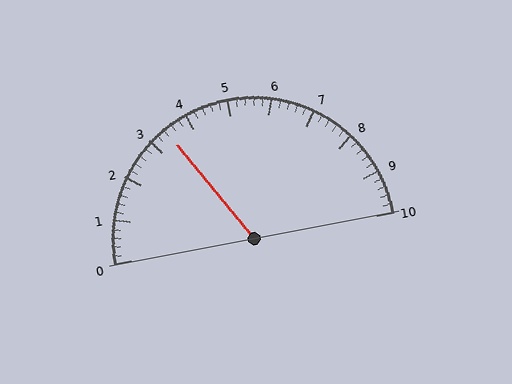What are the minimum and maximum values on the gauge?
The gauge ranges from 0 to 10.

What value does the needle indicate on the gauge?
The needle indicates approximately 3.4.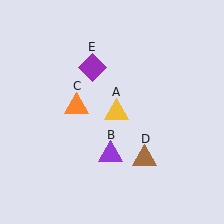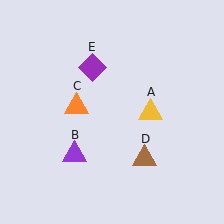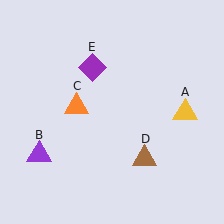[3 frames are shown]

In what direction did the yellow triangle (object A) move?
The yellow triangle (object A) moved right.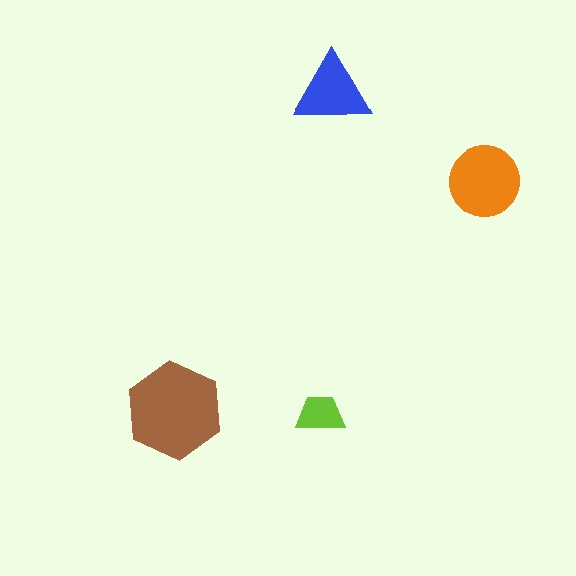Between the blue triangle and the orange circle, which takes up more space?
The orange circle.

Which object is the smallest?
The lime trapezoid.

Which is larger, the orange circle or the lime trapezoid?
The orange circle.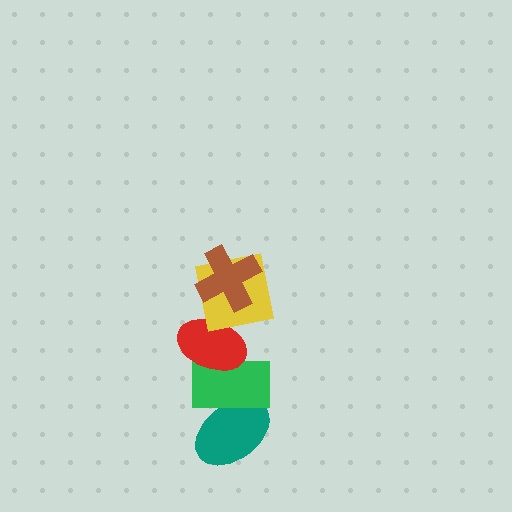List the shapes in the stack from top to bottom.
From top to bottom: the brown cross, the yellow square, the red ellipse, the green rectangle, the teal ellipse.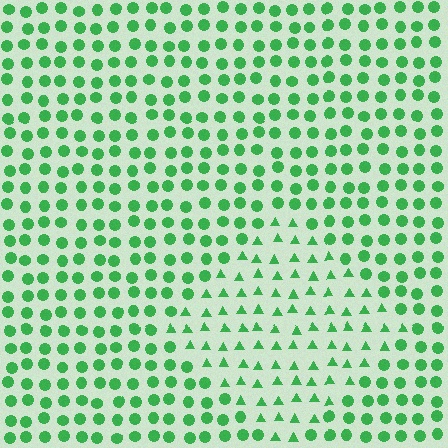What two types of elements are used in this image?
The image uses triangles inside the diamond region and circles outside it.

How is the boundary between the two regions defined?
The boundary is defined by a change in element shape: triangles inside vs. circles outside. All elements share the same color and spacing.